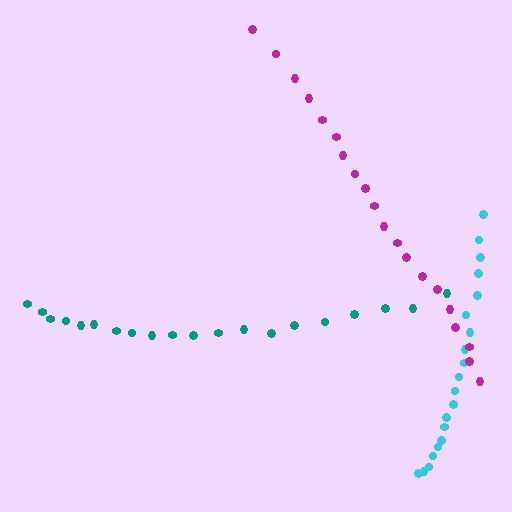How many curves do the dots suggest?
There are 3 distinct paths.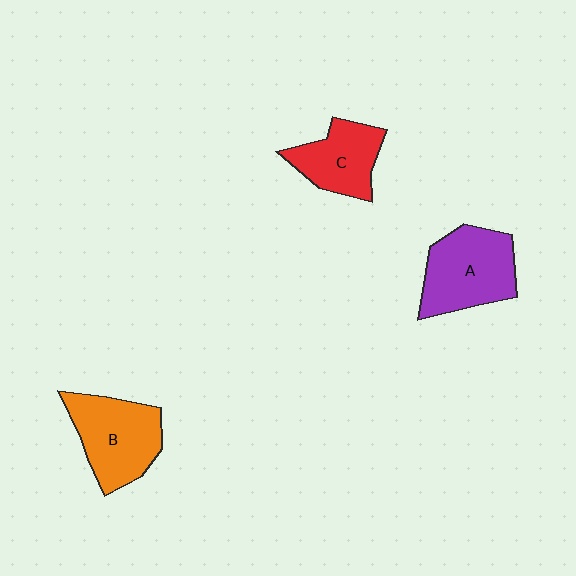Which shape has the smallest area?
Shape C (red).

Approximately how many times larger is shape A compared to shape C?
Approximately 1.3 times.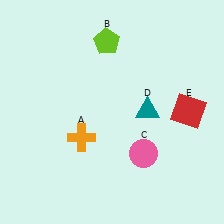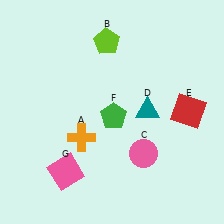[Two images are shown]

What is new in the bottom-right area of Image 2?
A green pentagon (F) was added in the bottom-right area of Image 2.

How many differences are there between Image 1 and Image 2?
There are 2 differences between the two images.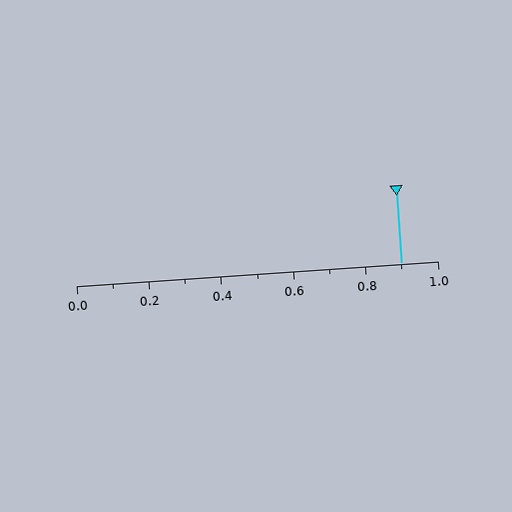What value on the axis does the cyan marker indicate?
The marker indicates approximately 0.9.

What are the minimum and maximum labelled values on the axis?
The axis runs from 0.0 to 1.0.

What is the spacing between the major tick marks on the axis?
The major ticks are spaced 0.2 apart.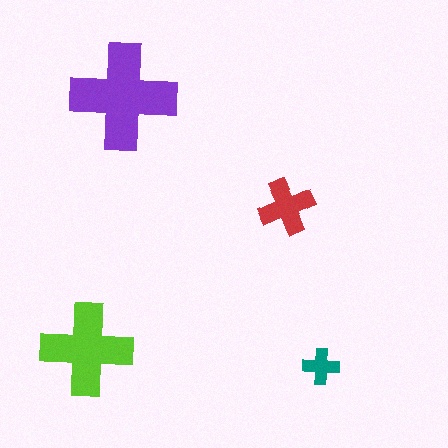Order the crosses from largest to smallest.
the purple one, the lime one, the red one, the teal one.